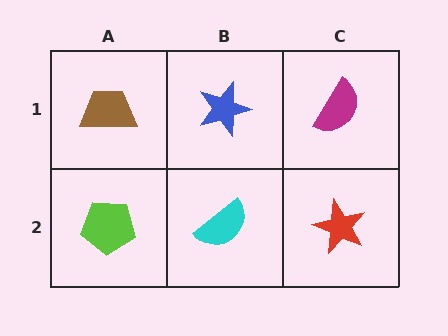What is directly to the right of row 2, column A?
A cyan semicircle.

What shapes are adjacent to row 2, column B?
A blue star (row 1, column B), a lime pentagon (row 2, column A), a red star (row 2, column C).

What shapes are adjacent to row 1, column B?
A cyan semicircle (row 2, column B), a brown trapezoid (row 1, column A), a magenta semicircle (row 1, column C).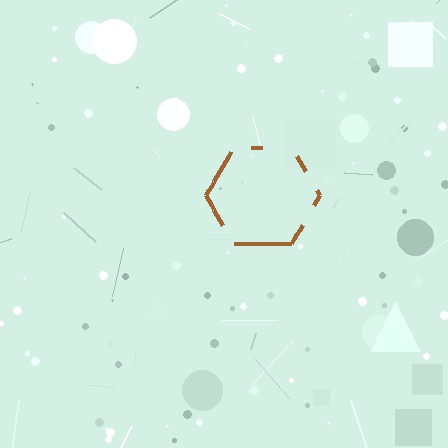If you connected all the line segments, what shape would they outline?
They would outline a hexagon.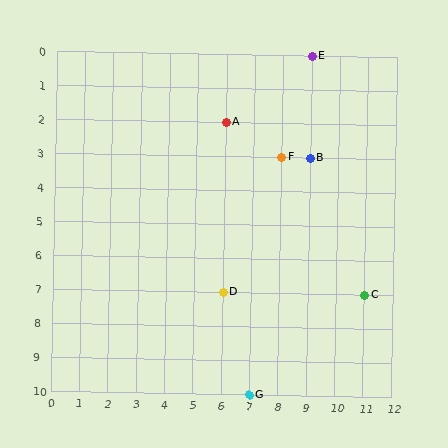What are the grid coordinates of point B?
Point B is at grid coordinates (9, 3).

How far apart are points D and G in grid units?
Points D and G are 1 column and 3 rows apart (about 3.2 grid units diagonally).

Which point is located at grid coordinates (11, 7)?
Point C is at (11, 7).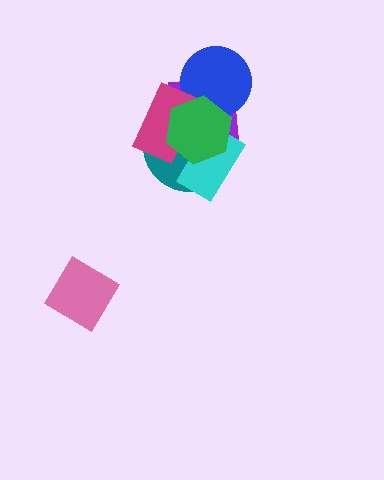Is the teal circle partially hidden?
Yes, it is partially covered by another shape.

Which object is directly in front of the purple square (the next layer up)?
The blue circle is directly in front of the purple square.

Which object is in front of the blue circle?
The green hexagon is in front of the blue circle.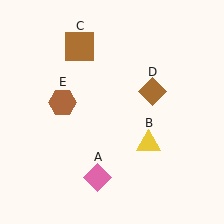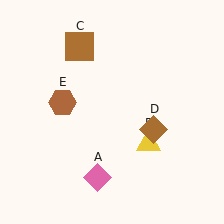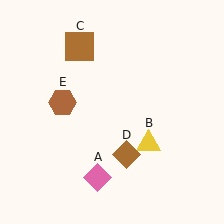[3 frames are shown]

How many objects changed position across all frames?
1 object changed position: brown diamond (object D).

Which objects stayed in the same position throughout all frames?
Pink diamond (object A) and yellow triangle (object B) and brown square (object C) and brown hexagon (object E) remained stationary.